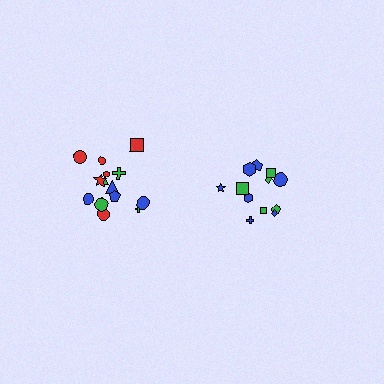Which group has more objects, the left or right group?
The left group.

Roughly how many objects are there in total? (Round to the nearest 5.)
Roughly 25 objects in total.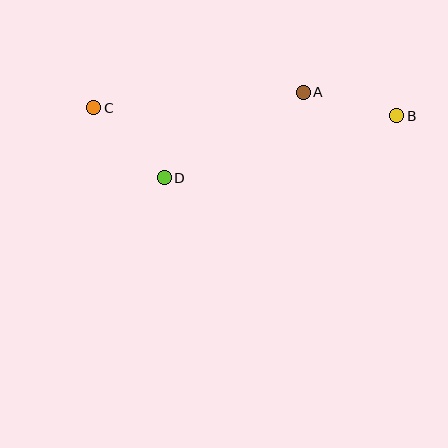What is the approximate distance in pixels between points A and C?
The distance between A and C is approximately 210 pixels.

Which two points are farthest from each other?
Points B and C are farthest from each other.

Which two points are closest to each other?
Points A and B are closest to each other.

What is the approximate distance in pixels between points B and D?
The distance between B and D is approximately 241 pixels.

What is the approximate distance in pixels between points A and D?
The distance between A and D is approximately 163 pixels.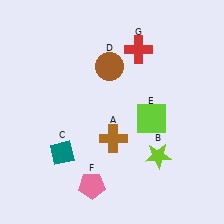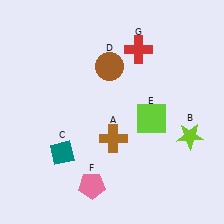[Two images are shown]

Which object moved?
The lime star (B) moved right.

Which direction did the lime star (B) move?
The lime star (B) moved right.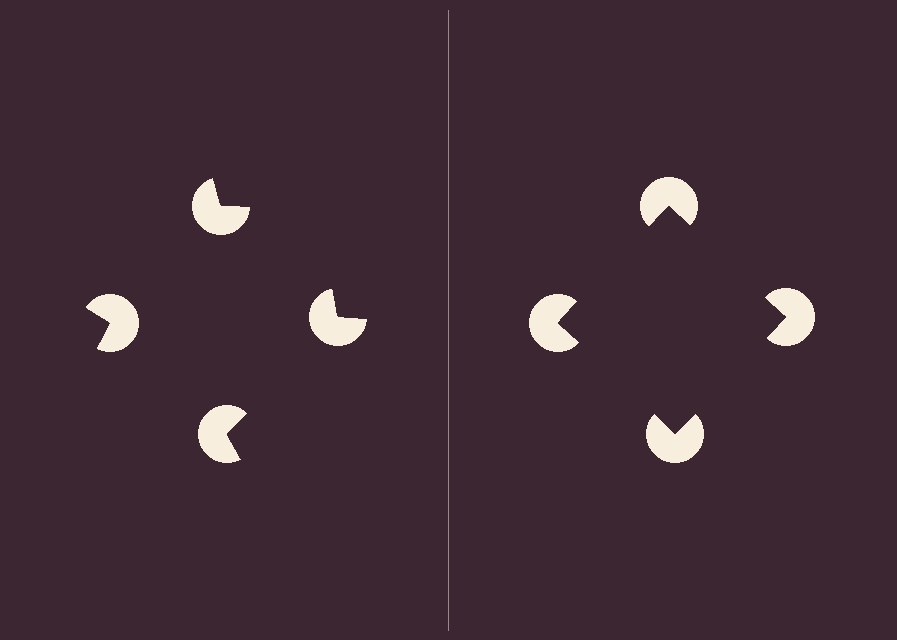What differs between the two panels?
The pac-man discs are positioned identically on both sides; only the wedge orientations differ. On the right they align to a square; on the left they are misaligned.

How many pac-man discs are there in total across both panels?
8 — 4 on each side.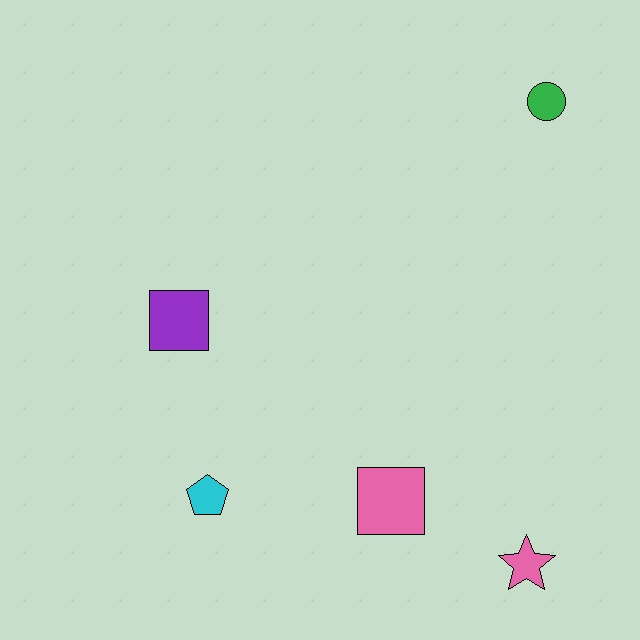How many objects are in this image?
There are 5 objects.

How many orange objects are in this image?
There are no orange objects.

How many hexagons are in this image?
There are no hexagons.